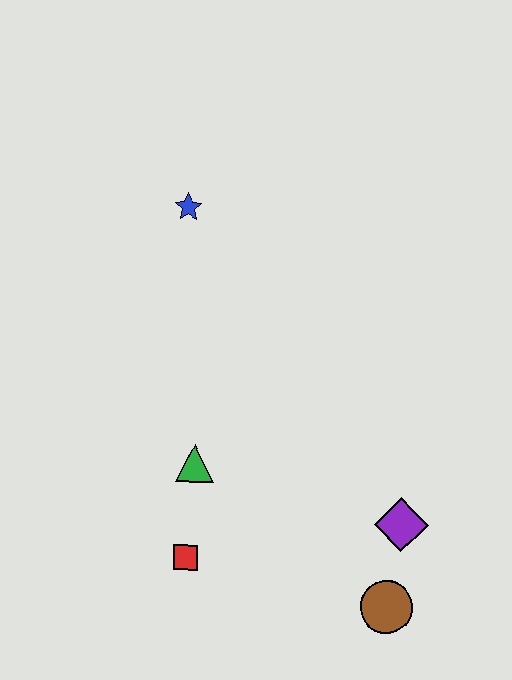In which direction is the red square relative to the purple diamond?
The red square is to the left of the purple diamond.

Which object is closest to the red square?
The green triangle is closest to the red square.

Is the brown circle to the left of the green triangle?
No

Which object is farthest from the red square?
The blue star is farthest from the red square.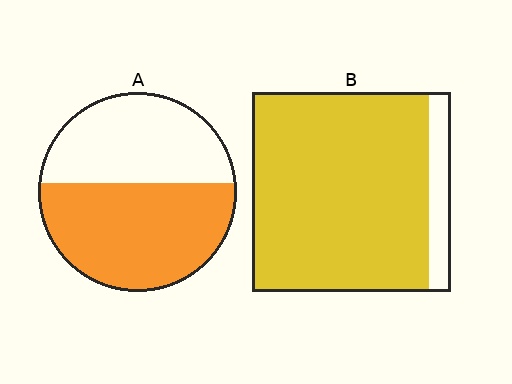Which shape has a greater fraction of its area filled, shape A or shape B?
Shape B.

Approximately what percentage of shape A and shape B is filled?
A is approximately 55% and B is approximately 90%.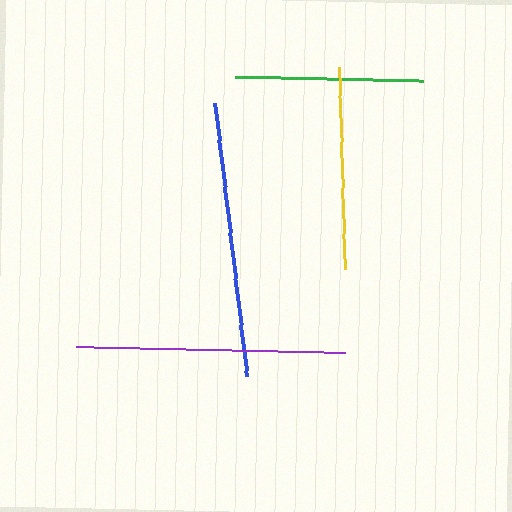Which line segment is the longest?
The blue line is the longest at approximately 275 pixels.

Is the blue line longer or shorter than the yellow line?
The blue line is longer than the yellow line.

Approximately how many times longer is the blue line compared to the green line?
The blue line is approximately 1.5 times the length of the green line.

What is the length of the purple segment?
The purple segment is approximately 269 pixels long.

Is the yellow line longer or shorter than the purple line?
The purple line is longer than the yellow line.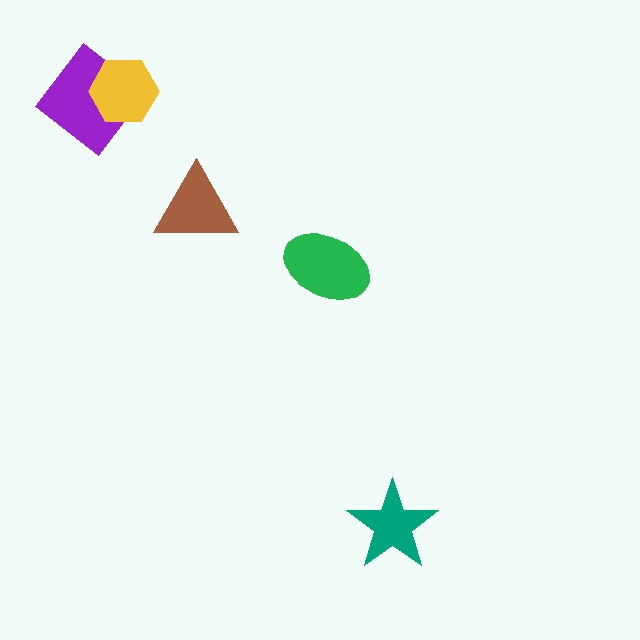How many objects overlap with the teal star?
0 objects overlap with the teal star.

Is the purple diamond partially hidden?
Yes, it is partially covered by another shape.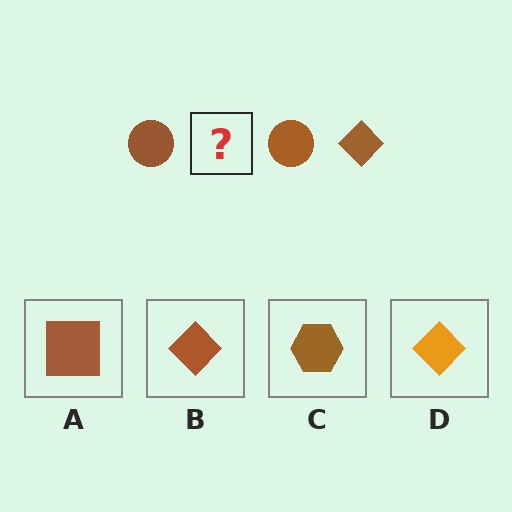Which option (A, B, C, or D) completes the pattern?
B.